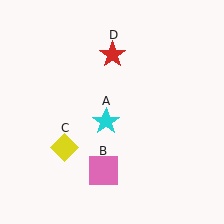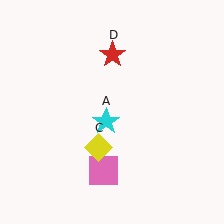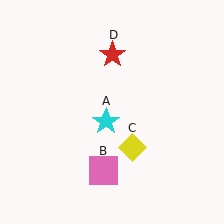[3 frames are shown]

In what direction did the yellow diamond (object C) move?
The yellow diamond (object C) moved right.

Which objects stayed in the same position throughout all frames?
Cyan star (object A) and pink square (object B) and red star (object D) remained stationary.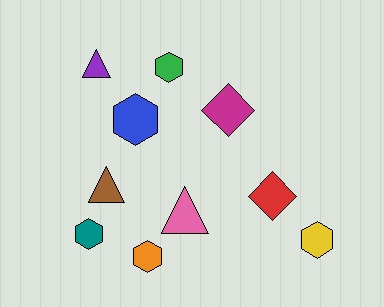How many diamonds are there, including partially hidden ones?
There are 2 diamonds.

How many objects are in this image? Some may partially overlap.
There are 10 objects.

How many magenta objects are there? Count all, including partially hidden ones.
There is 1 magenta object.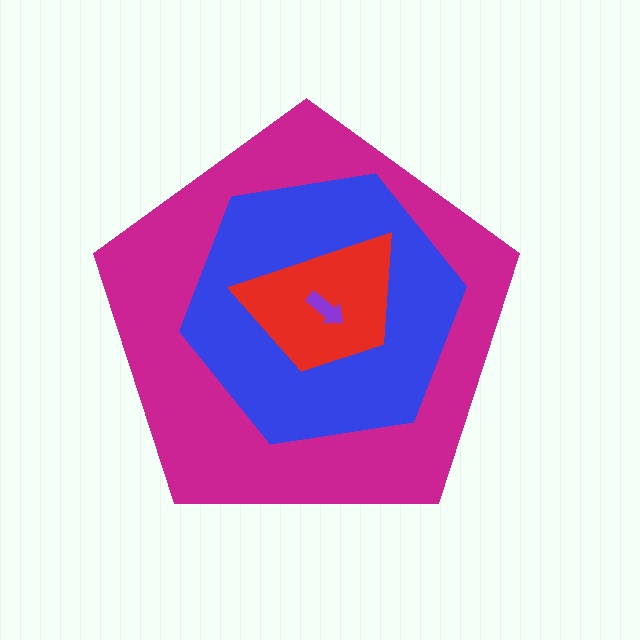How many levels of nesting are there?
4.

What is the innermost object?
The purple arrow.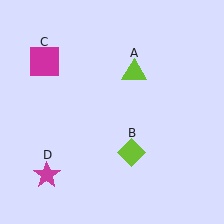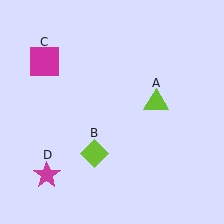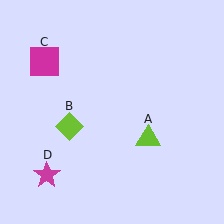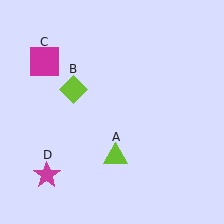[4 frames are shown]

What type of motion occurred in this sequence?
The lime triangle (object A), lime diamond (object B) rotated clockwise around the center of the scene.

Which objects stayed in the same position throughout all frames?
Magenta square (object C) and magenta star (object D) remained stationary.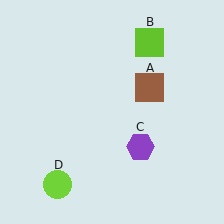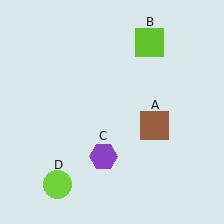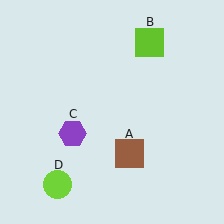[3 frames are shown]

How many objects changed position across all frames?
2 objects changed position: brown square (object A), purple hexagon (object C).